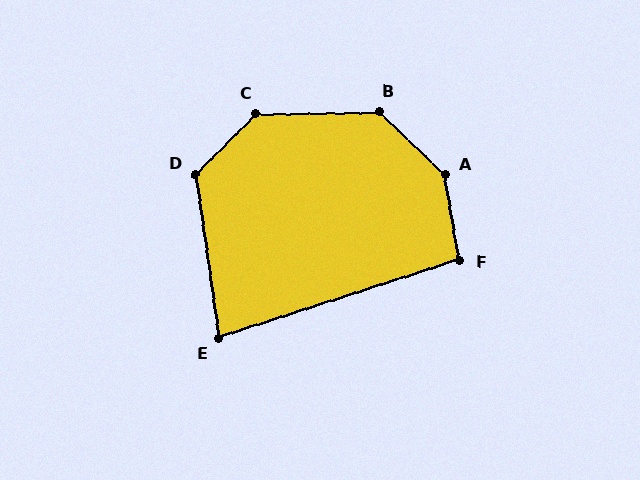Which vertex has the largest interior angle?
A, at approximately 143 degrees.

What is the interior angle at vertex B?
Approximately 135 degrees (obtuse).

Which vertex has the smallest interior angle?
E, at approximately 80 degrees.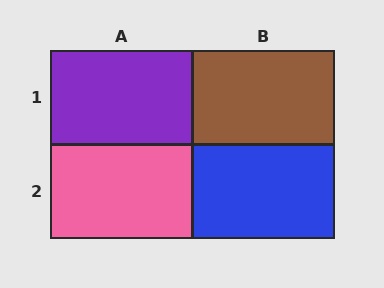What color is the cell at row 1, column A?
Purple.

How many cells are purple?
1 cell is purple.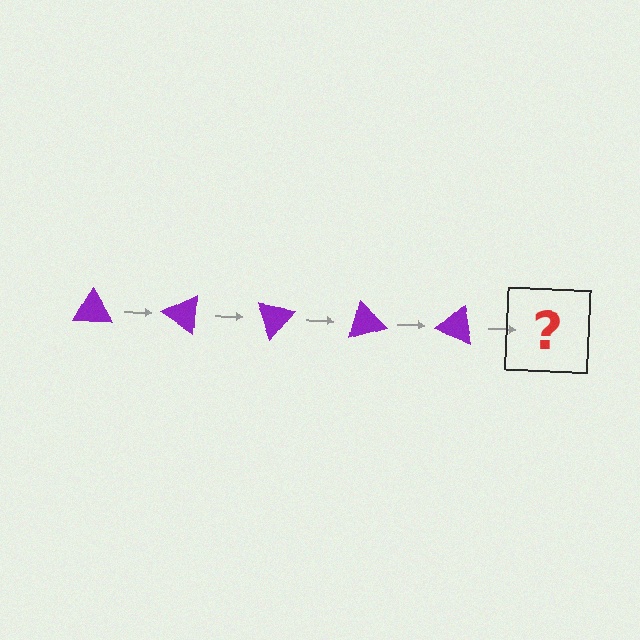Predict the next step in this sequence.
The next step is a purple triangle rotated 175 degrees.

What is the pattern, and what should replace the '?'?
The pattern is that the triangle rotates 35 degrees each step. The '?' should be a purple triangle rotated 175 degrees.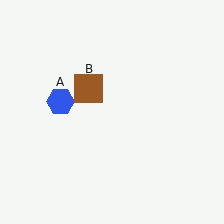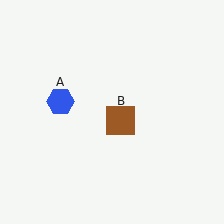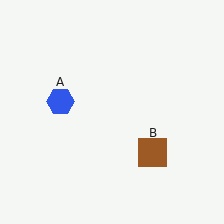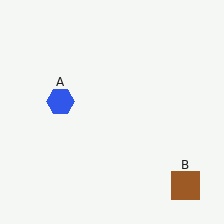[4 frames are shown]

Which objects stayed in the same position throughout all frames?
Blue hexagon (object A) remained stationary.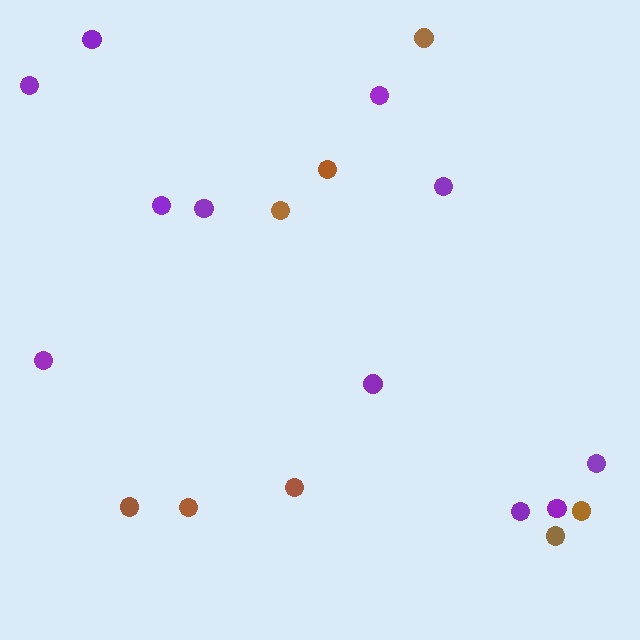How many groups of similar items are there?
There are 2 groups: one group of brown circles (8) and one group of purple circles (11).